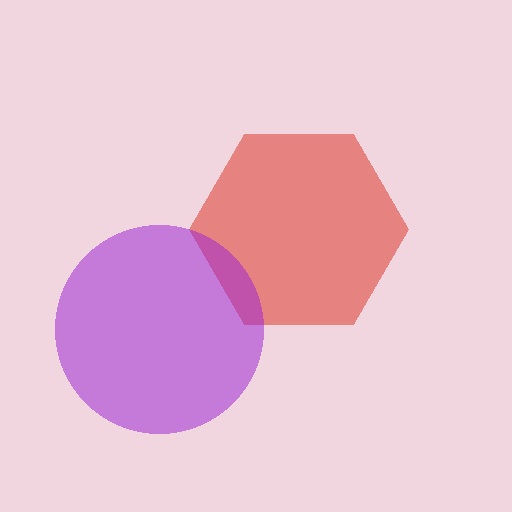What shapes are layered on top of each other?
The layered shapes are: a red hexagon, a purple circle.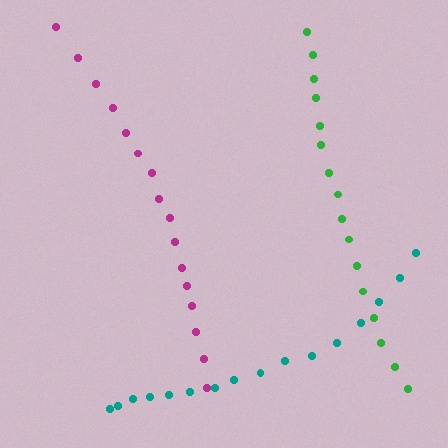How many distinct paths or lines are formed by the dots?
There are 3 distinct paths.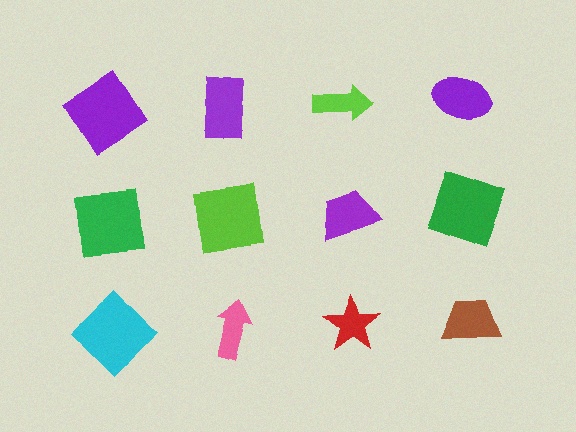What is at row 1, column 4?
A purple ellipse.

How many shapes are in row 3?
4 shapes.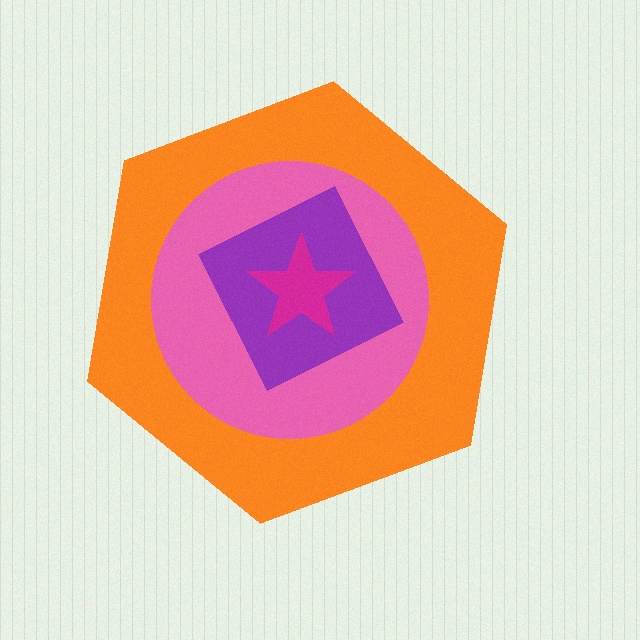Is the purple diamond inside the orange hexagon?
Yes.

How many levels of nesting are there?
4.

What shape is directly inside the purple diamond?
The magenta star.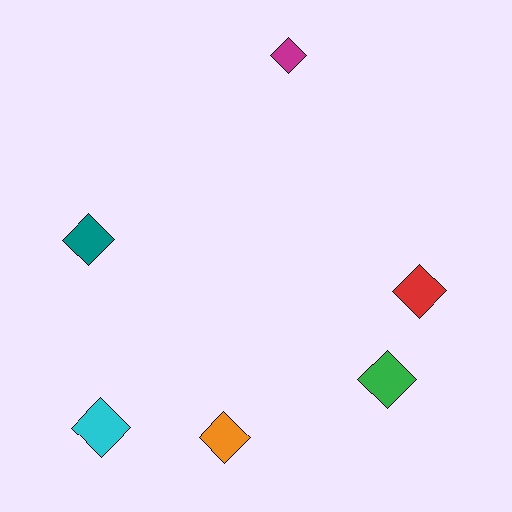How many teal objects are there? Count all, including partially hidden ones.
There is 1 teal object.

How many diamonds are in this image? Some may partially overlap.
There are 6 diamonds.